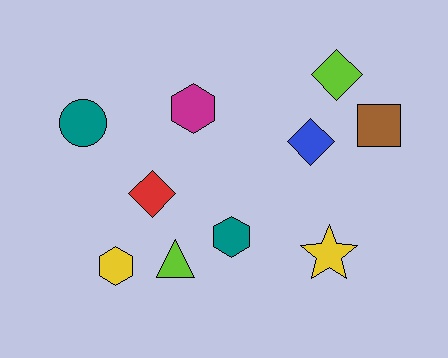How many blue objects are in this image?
There is 1 blue object.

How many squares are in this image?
There is 1 square.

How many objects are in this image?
There are 10 objects.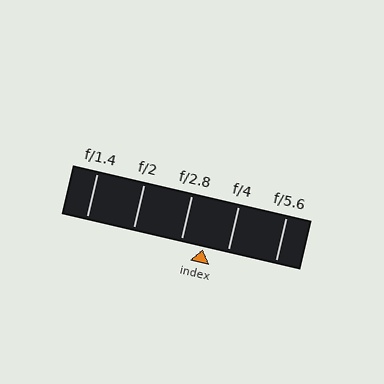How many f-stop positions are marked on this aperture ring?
There are 5 f-stop positions marked.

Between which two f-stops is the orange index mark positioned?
The index mark is between f/2.8 and f/4.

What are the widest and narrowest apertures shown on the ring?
The widest aperture shown is f/1.4 and the narrowest is f/5.6.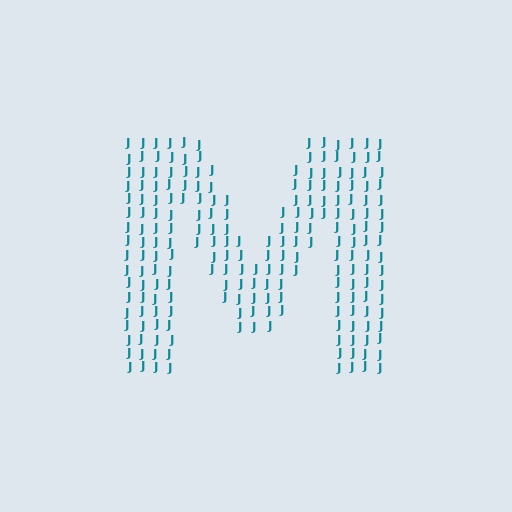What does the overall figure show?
The overall figure shows the letter M.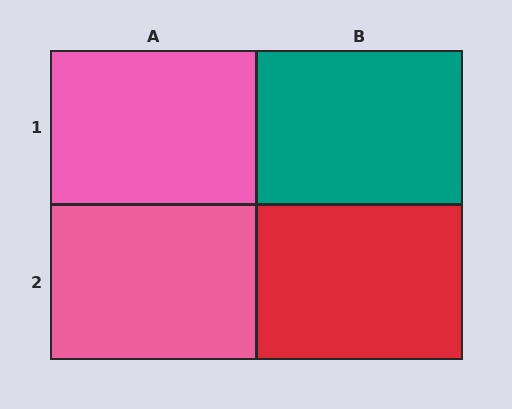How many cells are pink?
2 cells are pink.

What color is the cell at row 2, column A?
Pink.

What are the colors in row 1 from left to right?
Pink, teal.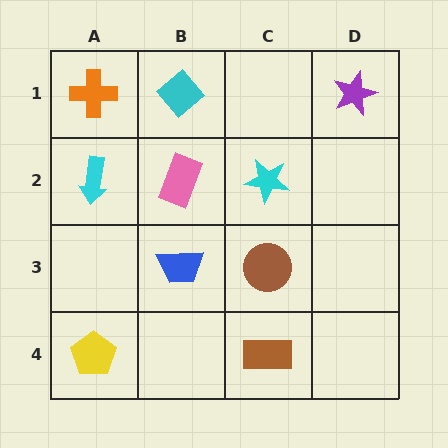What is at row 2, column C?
A cyan star.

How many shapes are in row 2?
3 shapes.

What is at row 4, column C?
A brown rectangle.